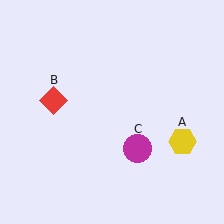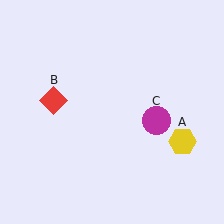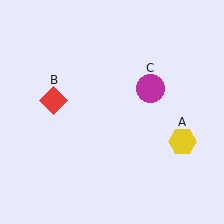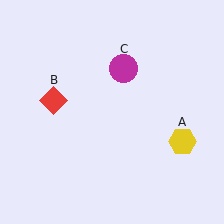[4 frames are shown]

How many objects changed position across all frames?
1 object changed position: magenta circle (object C).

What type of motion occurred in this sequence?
The magenta circle (object C) rotated counterclockwise around the center of the scene.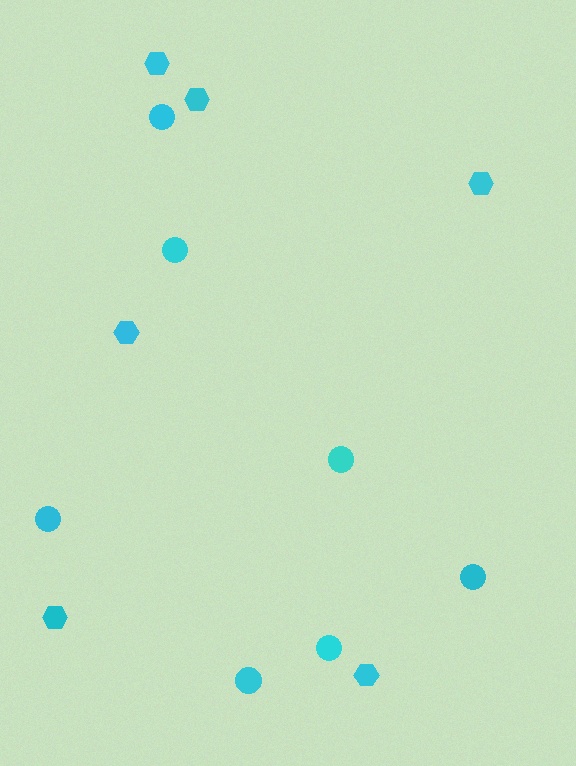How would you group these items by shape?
There are 2 groups: one group of hexagons (6) and one group of circles (7).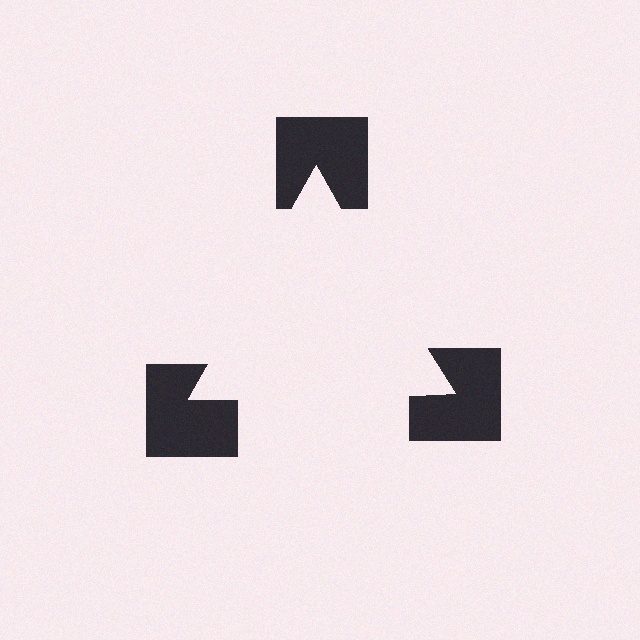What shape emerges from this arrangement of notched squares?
An illusory triangle — its edges are inferred from the aligned wedge cuts in the notched squares, not physically drawn.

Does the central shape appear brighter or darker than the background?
It typically appears slightly brighter than the background, even though no actual brightness change is drawn.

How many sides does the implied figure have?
3 sides.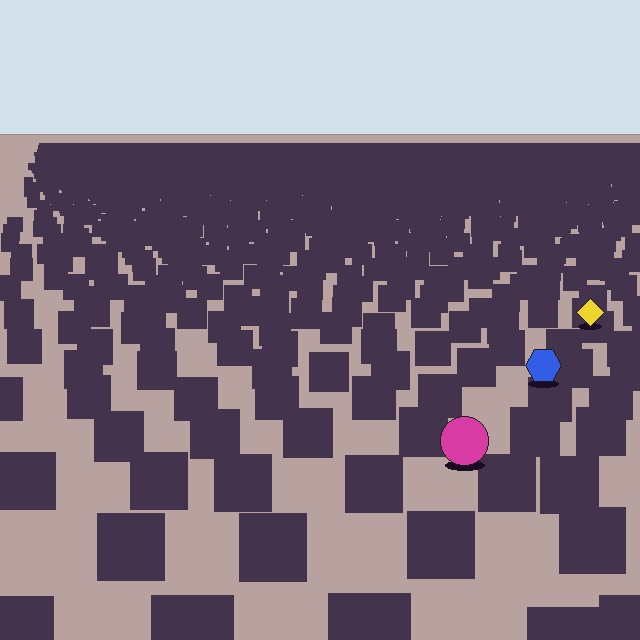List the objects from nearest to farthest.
From nearest to farthest: the magenta circle, the blue hexagon, the yellow diamond.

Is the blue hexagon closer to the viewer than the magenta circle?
No. The magenta circle is closer — you can tell from the texture gradient: the ground texture is coarser near it.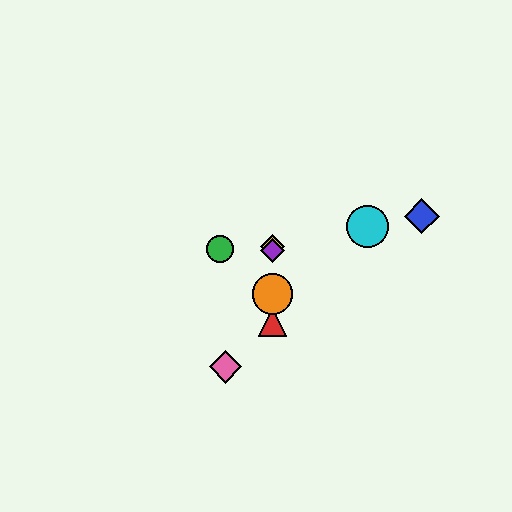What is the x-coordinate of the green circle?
The green circle is at x≈220.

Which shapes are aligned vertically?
The red triangle, the yellow diamond, the purple diamond, the orange circle are aligned vertically.